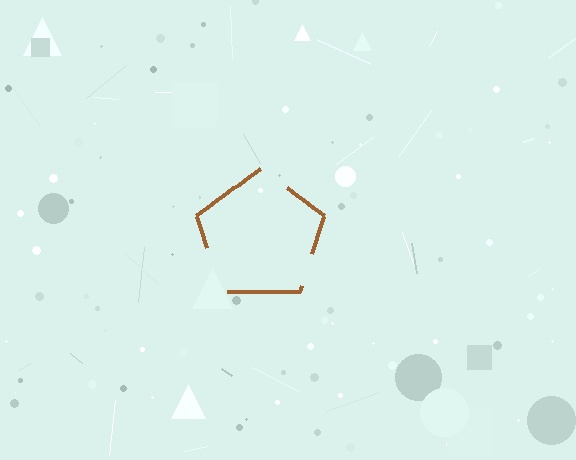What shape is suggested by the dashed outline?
The dashed outline suggests a pentagon.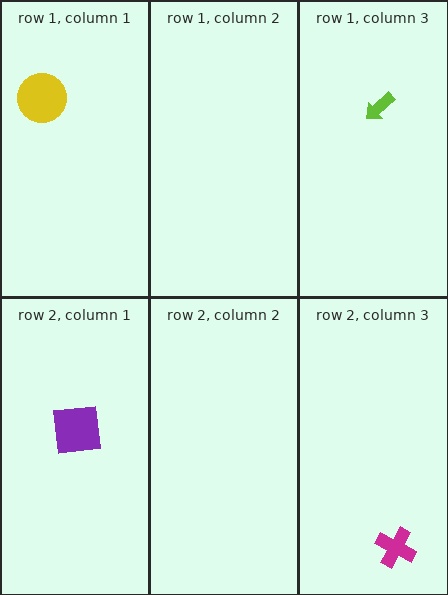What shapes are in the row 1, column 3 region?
The lime arrow.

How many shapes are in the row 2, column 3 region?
1.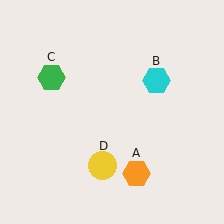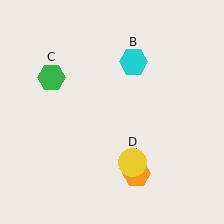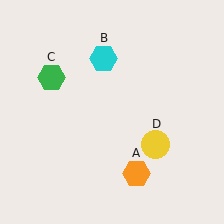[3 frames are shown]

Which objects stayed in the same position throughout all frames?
Orange hexagon (object A) and green hexagon (object C) remained stationary.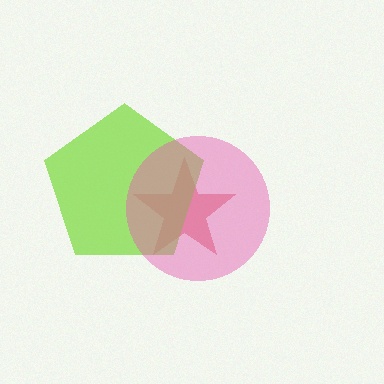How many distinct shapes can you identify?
There are 3 distinct shapes: a red star, a lime pentagon, a pink circle.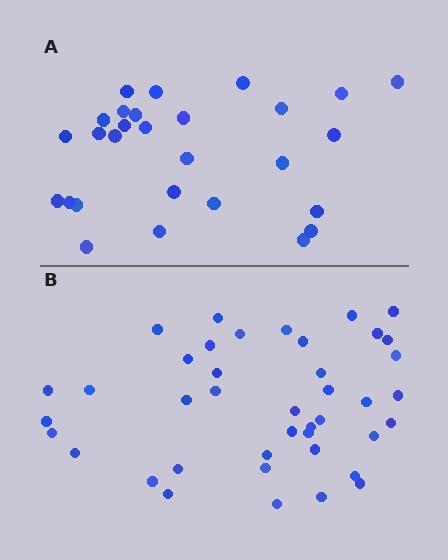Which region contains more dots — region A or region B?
Region B (the bottom region) has more dots.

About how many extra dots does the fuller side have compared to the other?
Region B has approximately 15 more dots than region A.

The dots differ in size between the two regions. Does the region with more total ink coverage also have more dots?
No. Region A has more total ink coverage because its dots are larger, but region B actually contains more individual dots. Total area can be misleading — the number of items is what matters here.